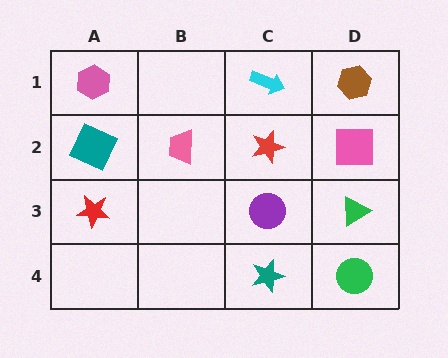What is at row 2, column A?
A teal square.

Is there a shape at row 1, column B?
No, that cell is empty.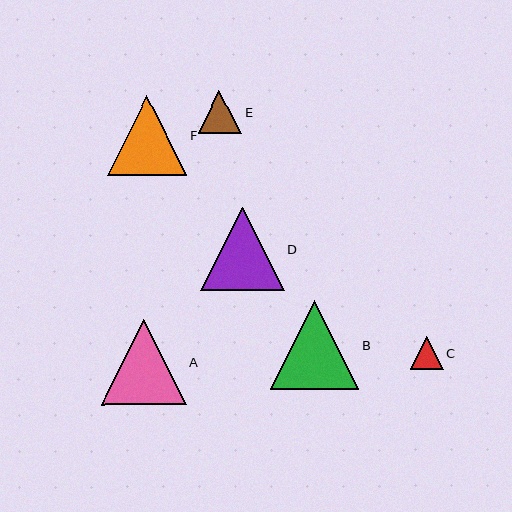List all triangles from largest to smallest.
From largest to smallest: B, A, D, F, E, C.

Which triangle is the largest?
Triangle B is the largest with a size of approximately 88 pixels.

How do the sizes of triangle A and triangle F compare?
Triangle A and triangle F are approximately the same size.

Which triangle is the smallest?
Triangle C is the smallest with a size of approximately 33 pixels.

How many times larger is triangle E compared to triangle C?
Triangle E is approximately 1.3 times the size of triangle C.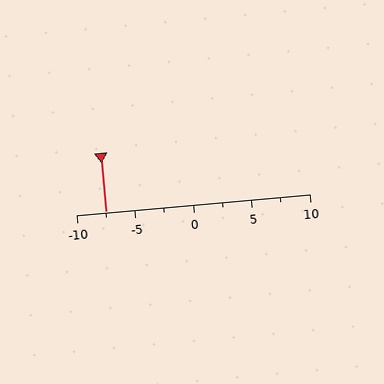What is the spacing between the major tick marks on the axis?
The major ticks are spaced 5 apart.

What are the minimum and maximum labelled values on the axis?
The axis runs from -10 to 10.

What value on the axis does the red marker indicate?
The marker indicates approximately -7.5.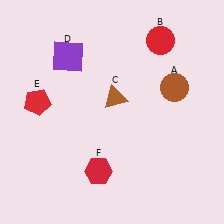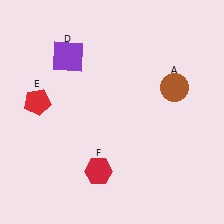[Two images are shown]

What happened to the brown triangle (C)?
The brown triangle (C) was removed in Image 2. It was in the top-right area of Image 1.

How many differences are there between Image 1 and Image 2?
There are 2 differences between the two images.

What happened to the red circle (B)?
The red circle (B) was removed in Image 2. It was in the top-right area of Image 1.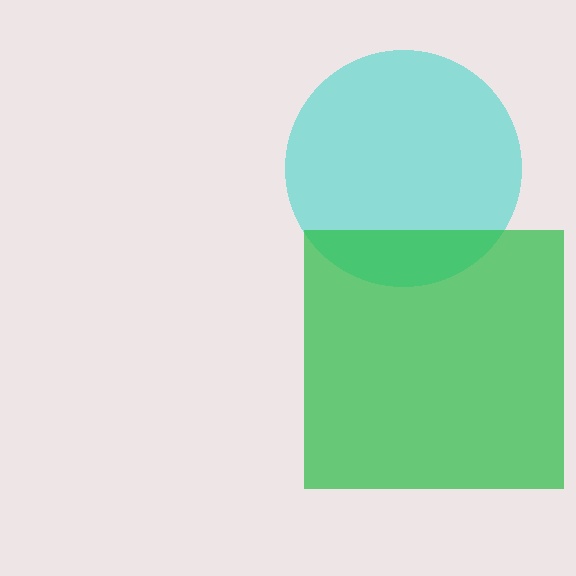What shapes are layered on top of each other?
The layered shapes are: a cyan circle, a green square.